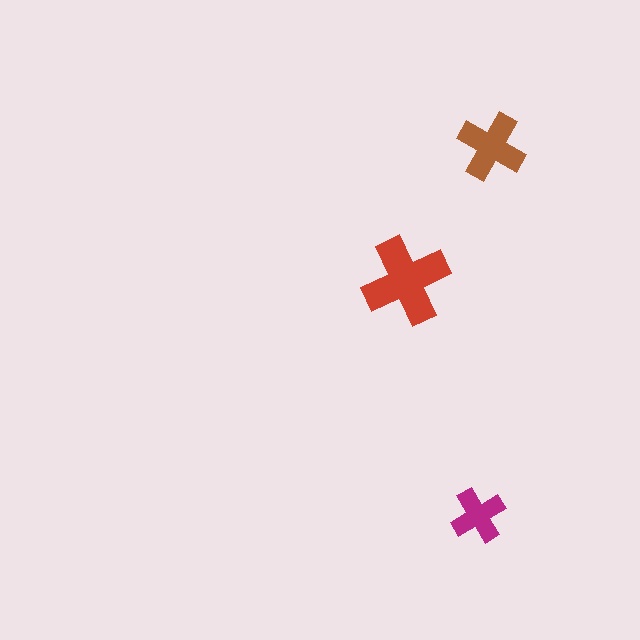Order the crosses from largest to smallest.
the red one, the brown one, the magenta one.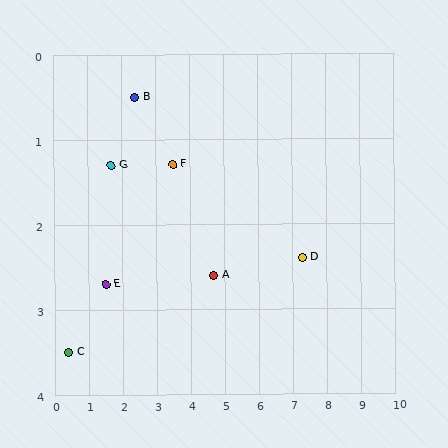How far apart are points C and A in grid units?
Points C and A are about 4.4 grid units apart.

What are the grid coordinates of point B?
Point B is at approximately (2.4, 0.5).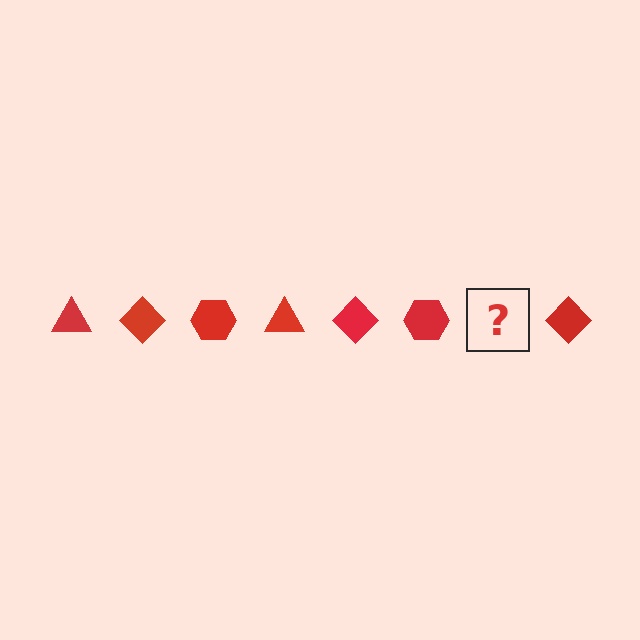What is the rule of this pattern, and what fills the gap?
The rule is that the pattern cycles through triangle, diamond, hexagon shapes in red. The gap should be filled with a red triangle.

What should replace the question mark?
The question mark should be replaced with a red triangle.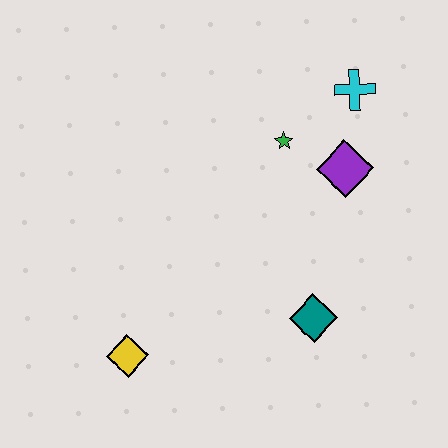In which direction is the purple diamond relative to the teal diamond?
The purple diamond is above the teal diamond.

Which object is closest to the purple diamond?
The green star is closest to the purple diamond.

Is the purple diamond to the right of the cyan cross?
No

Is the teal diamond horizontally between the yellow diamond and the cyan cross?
Yes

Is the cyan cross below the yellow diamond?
No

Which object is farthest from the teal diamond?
The cyan cross is farthest from the teal diamond.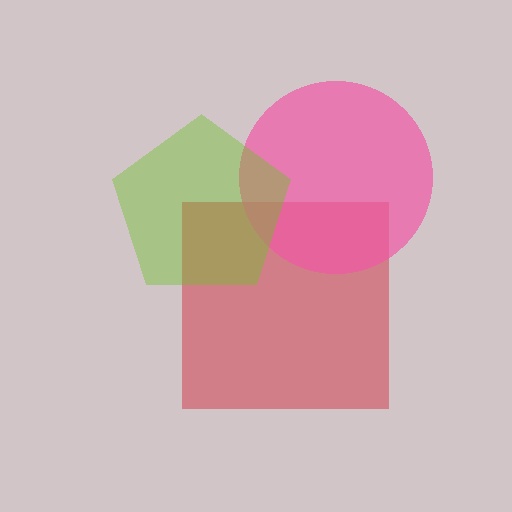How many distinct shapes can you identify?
There are 3 distinct shapes: a red square, a pink circle, a lime pentagon.